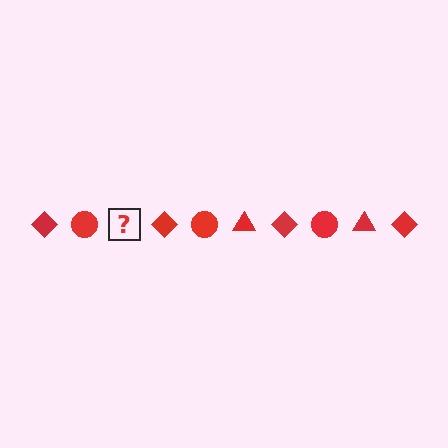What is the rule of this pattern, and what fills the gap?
The rule is that the pattern cycles through diamond, circle, triangle shapes in red. The gap should be filled with a red triangle.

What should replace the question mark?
The question mark should be replaced with a red triangle.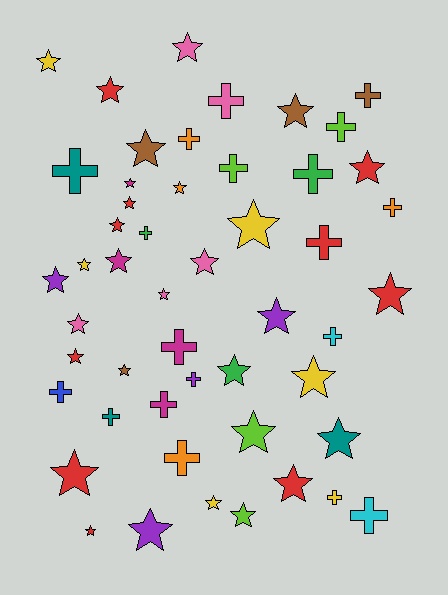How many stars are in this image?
There are 31 stars.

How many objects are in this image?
There are 50 objects.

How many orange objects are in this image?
There are 4 orange objects.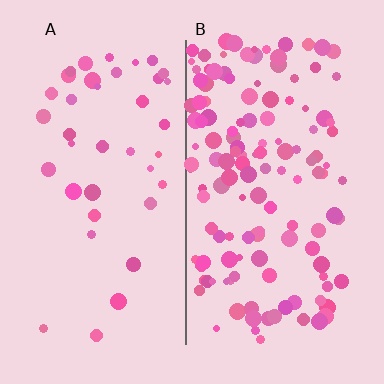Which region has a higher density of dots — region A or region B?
B (the right).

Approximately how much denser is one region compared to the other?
Approximately 3.4× — region B over region A.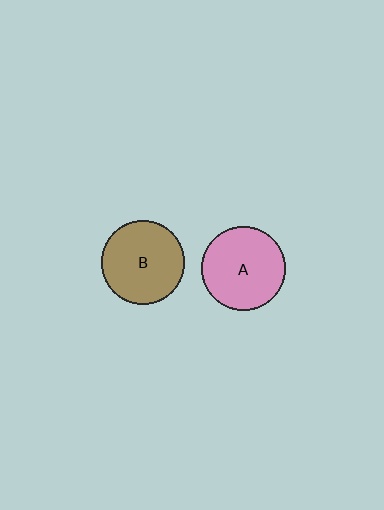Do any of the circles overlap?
No, none of the circles overlap.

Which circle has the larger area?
Circle A (pink).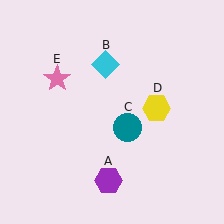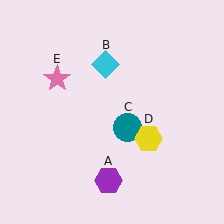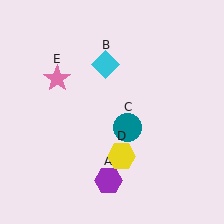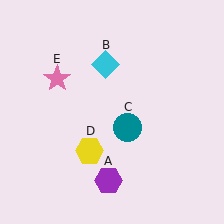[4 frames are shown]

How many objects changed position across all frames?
1 object changed position: yellow hexagon (object D).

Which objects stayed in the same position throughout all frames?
Purple hexagon (object A) and cyan diamond (object B) and teal circle (object C) and pink star (object E) remained stationary.